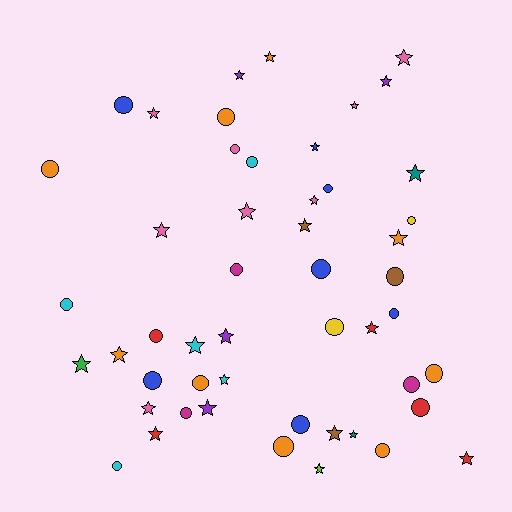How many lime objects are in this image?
There is 1 lime object.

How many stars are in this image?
There are 26 stars.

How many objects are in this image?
There are 50 objects.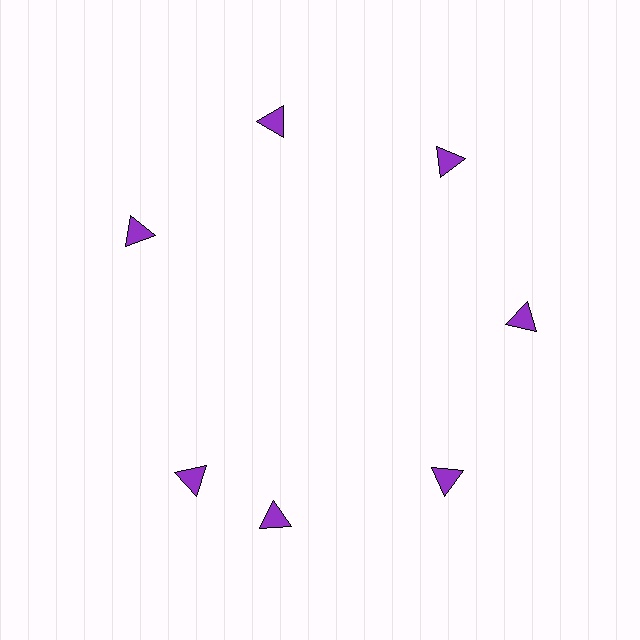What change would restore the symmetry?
The symmetry would be restored by rotating it back into even spacing with its neighbors so that all 7 triangles sit at equal angles and equal distance from the center.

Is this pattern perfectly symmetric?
No. The 7 purple triangles are arranged in a ring, but one element near the 8 o'clock position is rotated out of alignment along the ring, breaking the 7-fold rotational symmetry.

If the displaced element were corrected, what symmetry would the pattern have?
It would have 7-fold rotational symmetry — the pattern would map onto itself every 51 degrees.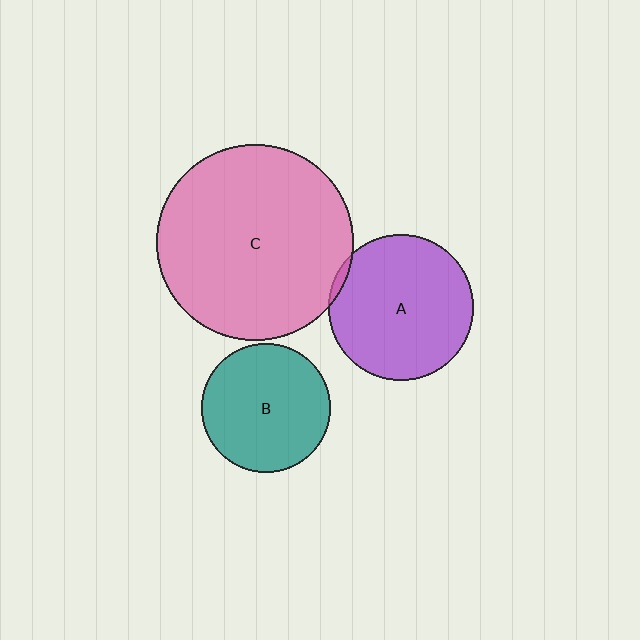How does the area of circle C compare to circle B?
Approximately 2.3 times.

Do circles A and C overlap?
Yes.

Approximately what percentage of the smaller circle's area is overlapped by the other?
Approximately 5%.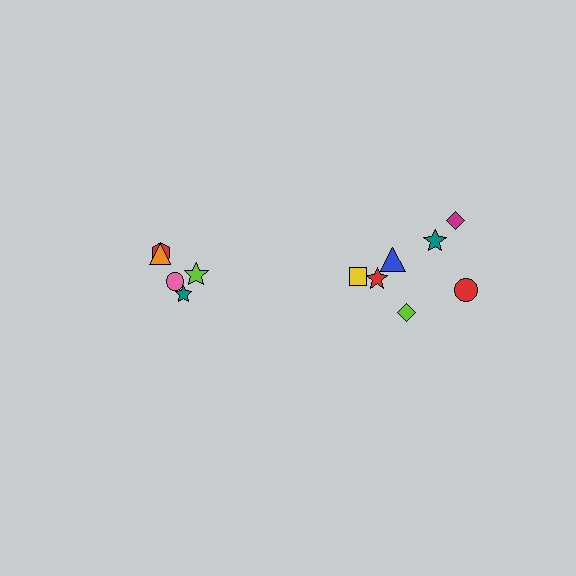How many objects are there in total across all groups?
There are 12 objects.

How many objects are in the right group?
There are 7 objects.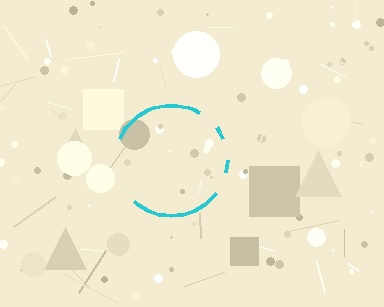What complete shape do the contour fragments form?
The contour fragments form a circle.